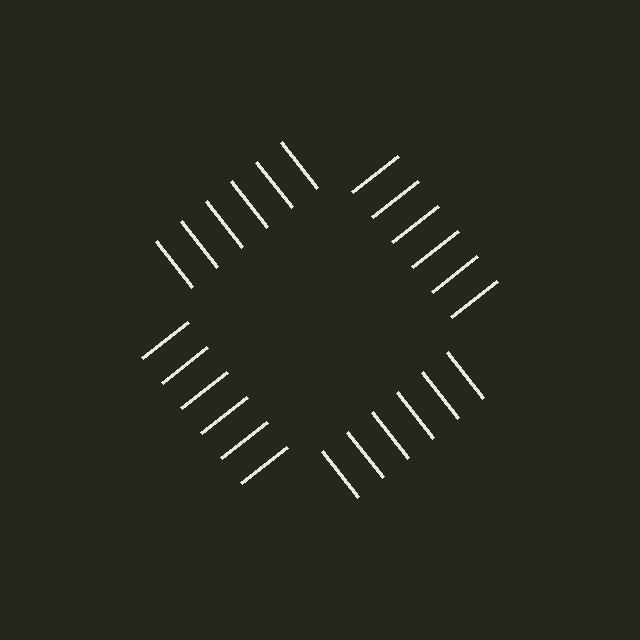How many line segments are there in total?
24 — 6 along each of the 4 edges.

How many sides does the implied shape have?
4 sides — the line-ends trace a square.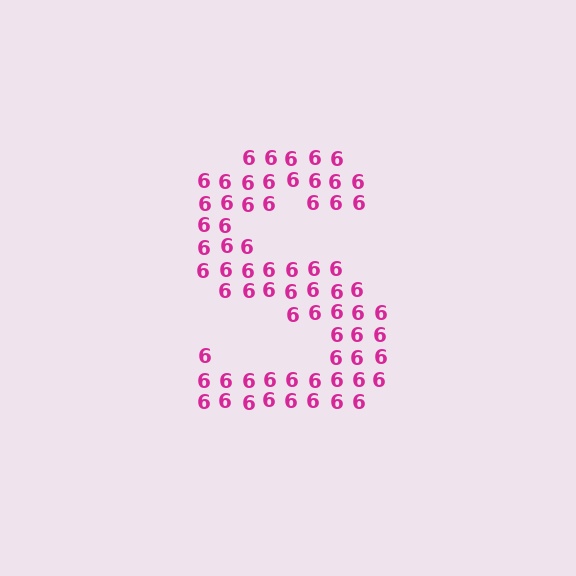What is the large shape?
The large shape is the letter S.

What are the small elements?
The small elements are digit 6's.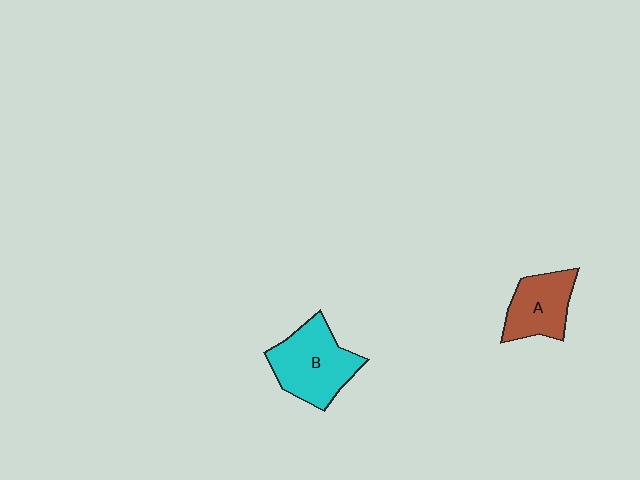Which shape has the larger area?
Shape B (cyan).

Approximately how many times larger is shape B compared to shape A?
Approximately 1.4 times.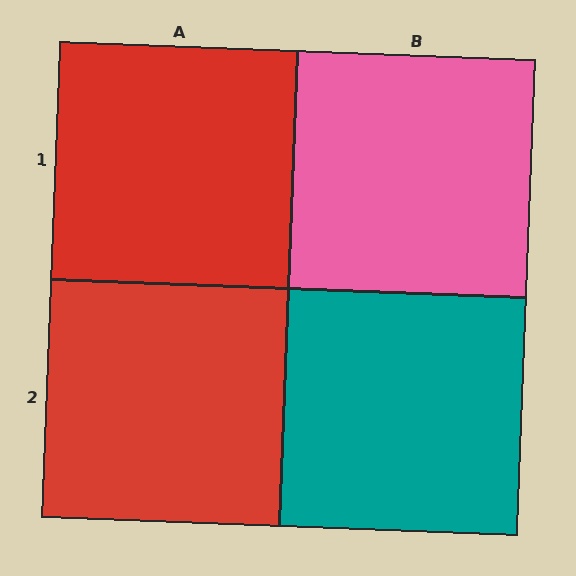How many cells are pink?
1 cell is pink.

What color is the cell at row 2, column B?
Teal.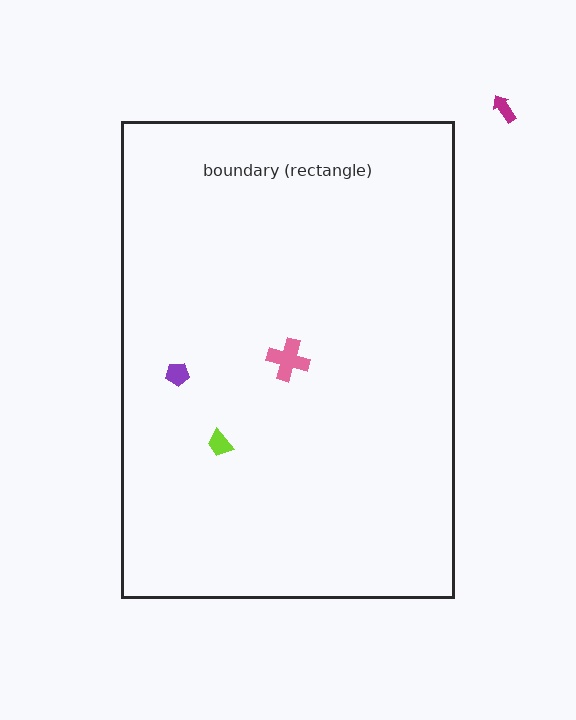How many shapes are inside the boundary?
3 inside, 1 outside.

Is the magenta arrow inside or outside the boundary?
Outside.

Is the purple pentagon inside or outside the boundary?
Inside.